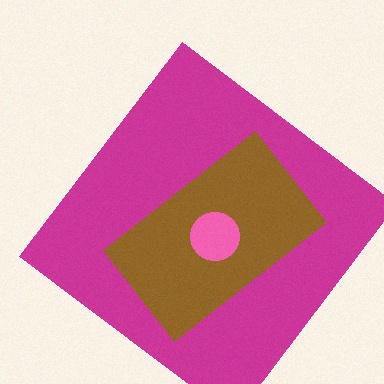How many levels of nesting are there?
3.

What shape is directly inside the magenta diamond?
The brown rectangle.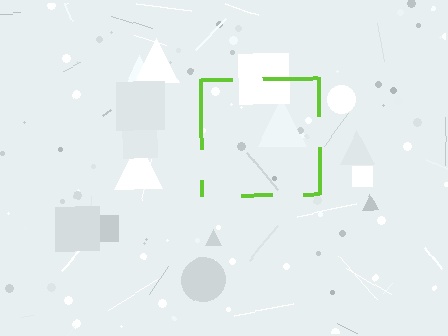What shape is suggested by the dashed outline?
The dashed outline suggests a square.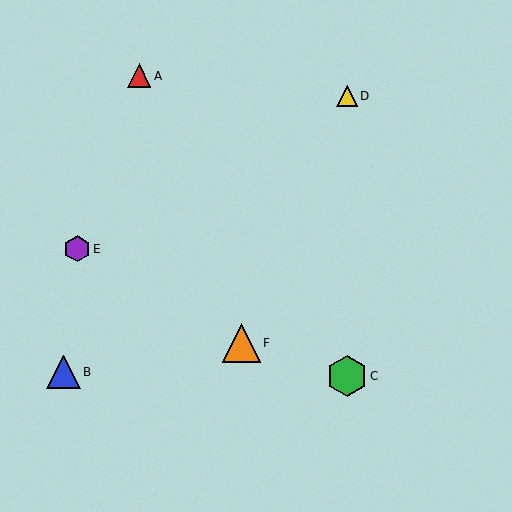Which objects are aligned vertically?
Objects C, D are aligned vertically.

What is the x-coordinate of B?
Object B is at x≈63.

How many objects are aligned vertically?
2 objects (C, D) are aligned vertically.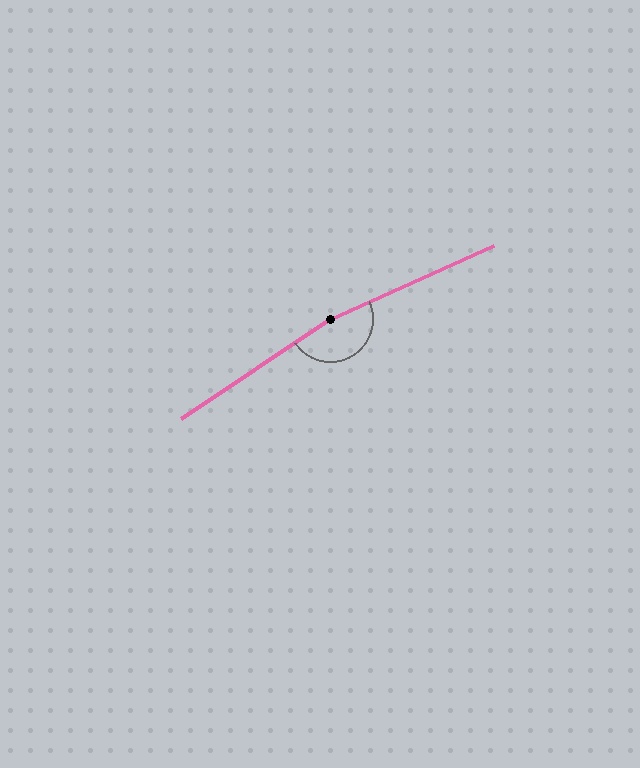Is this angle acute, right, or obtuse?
It is obtuse.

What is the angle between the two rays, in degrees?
Approximately 170 degrees.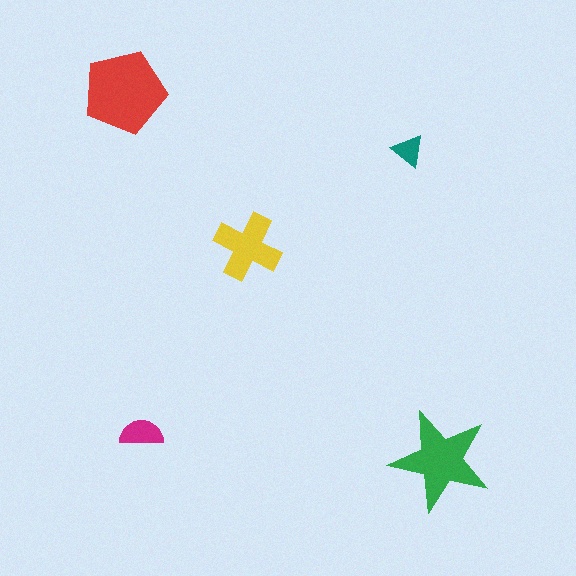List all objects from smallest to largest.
The teal triangle, the magenta semicircle, the yellow cross, the green star, the red pentagon.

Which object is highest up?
The red pentagon is topmost.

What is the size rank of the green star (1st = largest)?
2nd.